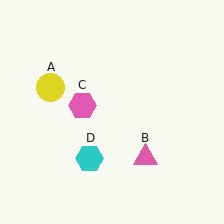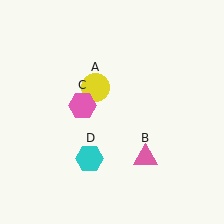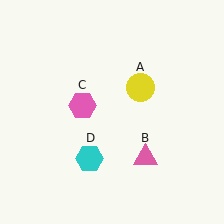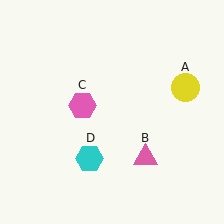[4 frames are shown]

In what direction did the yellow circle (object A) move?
The yellow circle (object A) moved right.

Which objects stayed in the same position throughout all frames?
Pink triangle (object B) and pink hexagon (object C) and cyan hexagon (object D) remained stationary.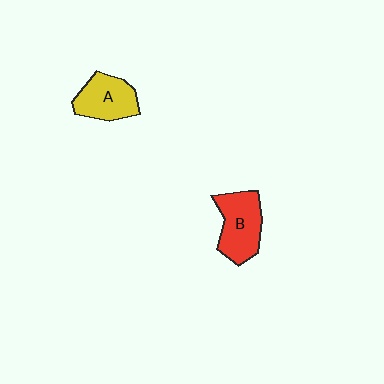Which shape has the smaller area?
Shape A (yellow).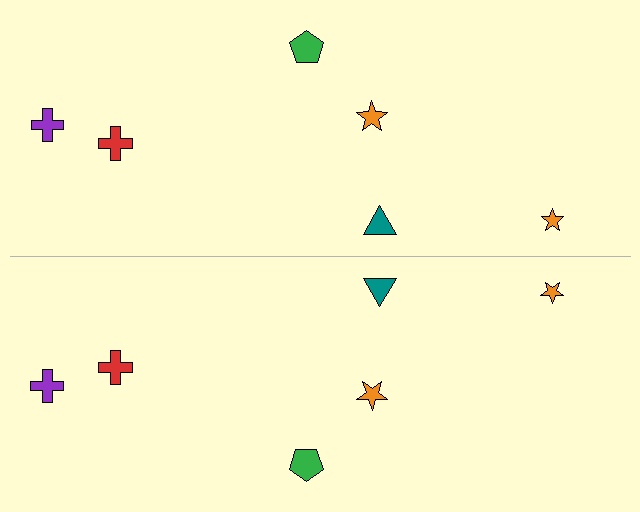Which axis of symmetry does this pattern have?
The pattern has a horizontal axis of symmetry running through the center of the image.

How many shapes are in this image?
There are 12 shapes in this image.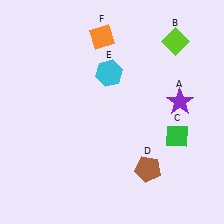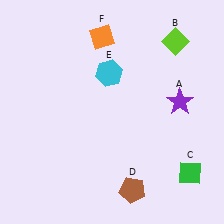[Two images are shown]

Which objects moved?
The objects that moved are: the green diamond (C), the brown pentagon (D).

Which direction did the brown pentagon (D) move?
The brown pentagon (D) moved down.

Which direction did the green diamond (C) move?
The green diamond (C) moved down.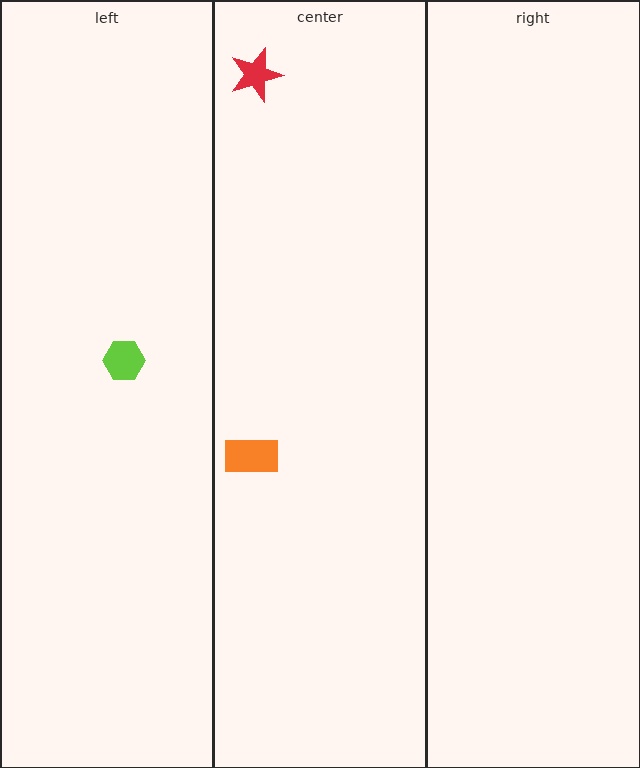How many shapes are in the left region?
1.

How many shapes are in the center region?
2.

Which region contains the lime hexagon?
The left region.